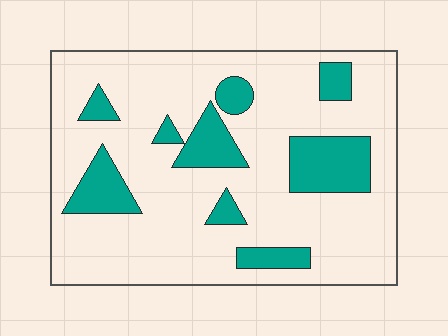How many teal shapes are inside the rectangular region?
9.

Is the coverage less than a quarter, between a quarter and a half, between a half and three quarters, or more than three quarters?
Less than a quarter.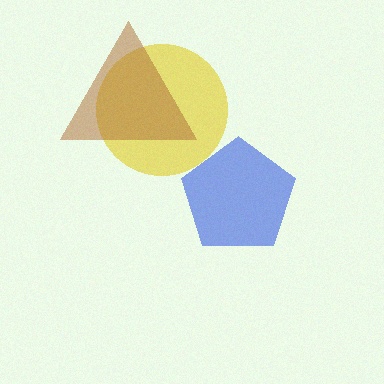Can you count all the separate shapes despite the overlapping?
Yes, there are 3 separate shapes.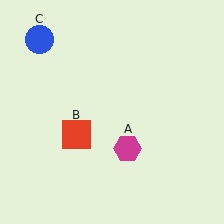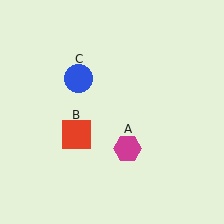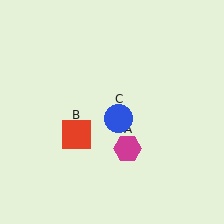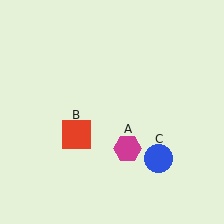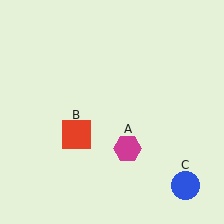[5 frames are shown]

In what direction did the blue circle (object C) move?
The blue circle (object C) moved down and to the right.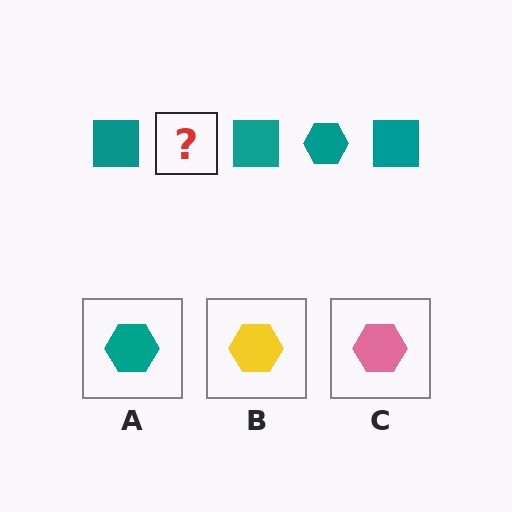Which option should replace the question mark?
Option A.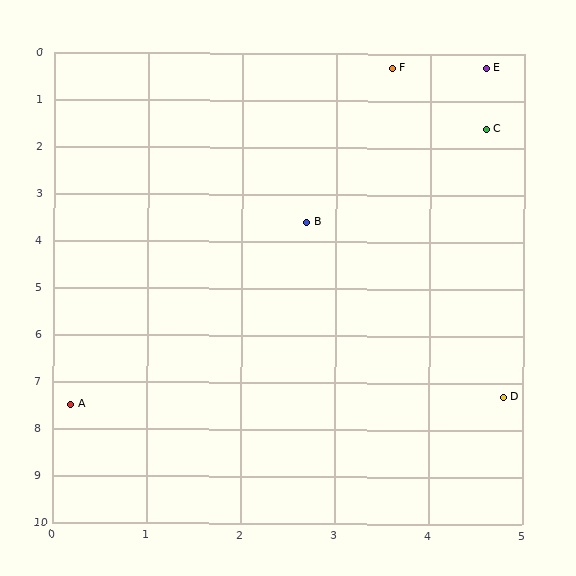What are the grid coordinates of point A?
Point A is at approximately (0.2, 7.5).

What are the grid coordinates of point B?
Point B is at approximately (2.7, 3.6).